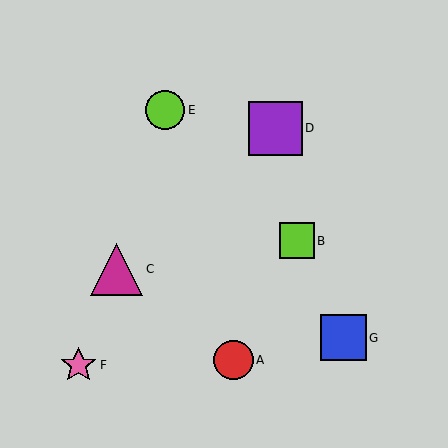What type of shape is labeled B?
Shape B is a lime square.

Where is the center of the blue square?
The center of the blue square is at (343, 338).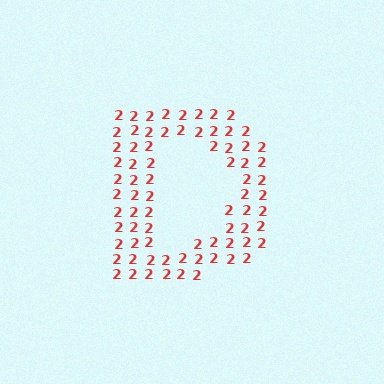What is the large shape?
The large shape is the letter D.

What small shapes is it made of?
It is made of small digit 2's.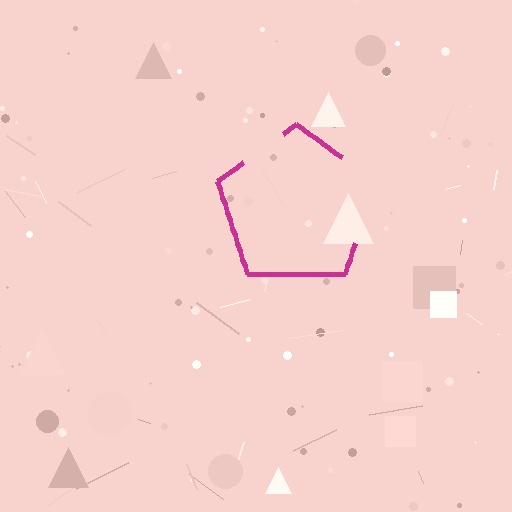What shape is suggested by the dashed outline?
The dashed outline suggests a pentagon.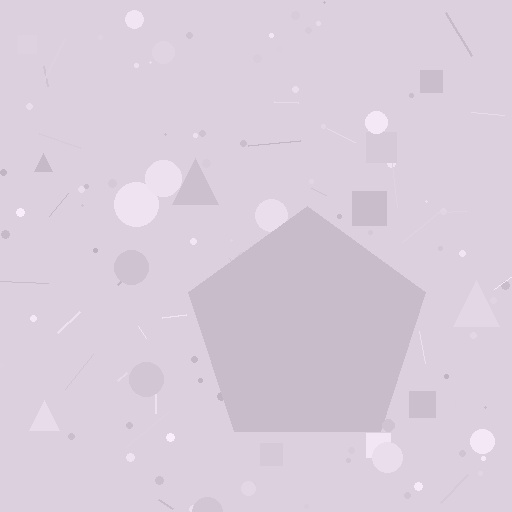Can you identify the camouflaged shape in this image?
The camouflaged shape is a pentagon.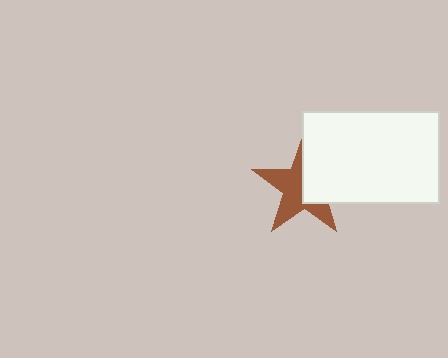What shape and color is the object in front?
The object in front is a white rectangle.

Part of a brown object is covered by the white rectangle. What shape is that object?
It is a star.